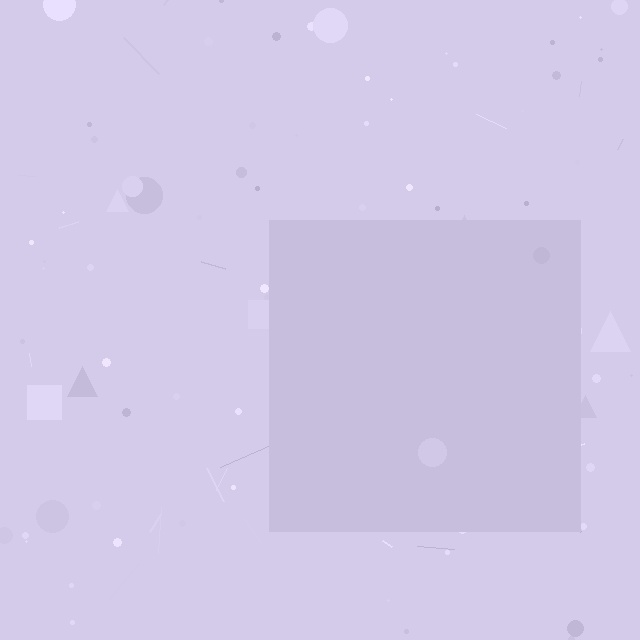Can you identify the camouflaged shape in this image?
The camouflaged shape is a square.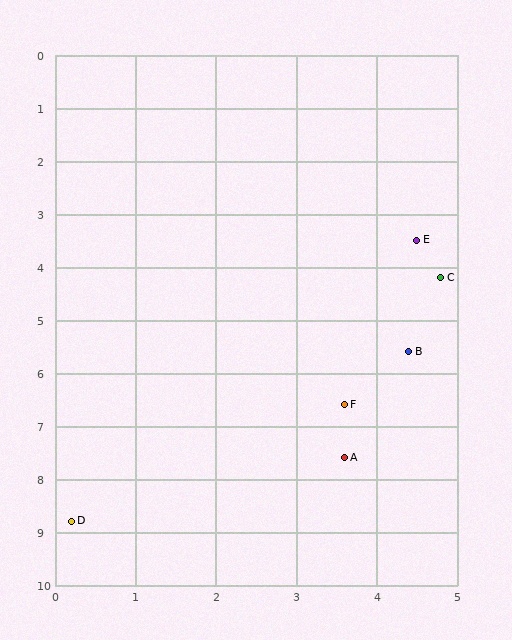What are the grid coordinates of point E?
Point E is at approximately (4.5, 3.5).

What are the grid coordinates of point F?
Point F is at approximately (3.6, 6.6).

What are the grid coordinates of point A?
Point A is at approximately (3.6, 7.6).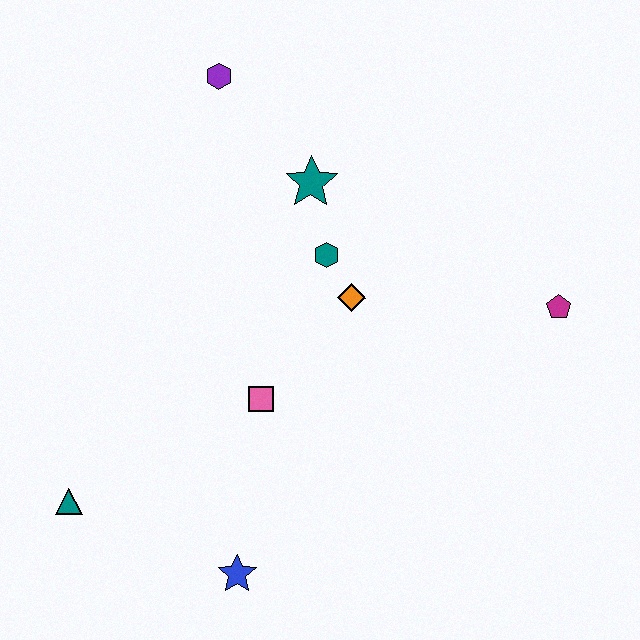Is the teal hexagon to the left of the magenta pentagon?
Yes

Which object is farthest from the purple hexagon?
The blue star is farthest from the purple hexagon.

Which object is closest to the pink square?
The orange diamond is closest to the pink square.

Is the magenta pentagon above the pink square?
Yes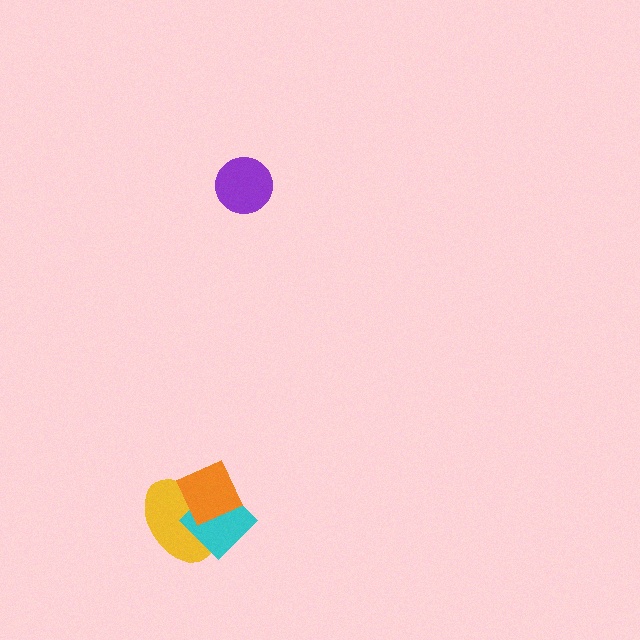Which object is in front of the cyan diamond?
The orange diamond is in front of the cyan diamond.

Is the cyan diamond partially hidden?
Yes, it is partially covered by another shape.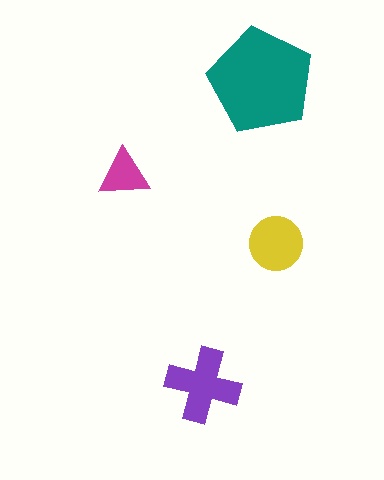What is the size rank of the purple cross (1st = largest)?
2nd.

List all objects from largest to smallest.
The teal pentagon, the purple cross, the yellow circle, the magenta triangle.